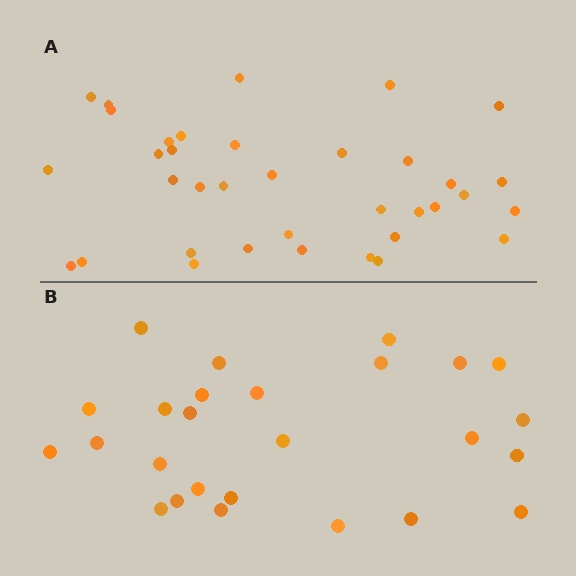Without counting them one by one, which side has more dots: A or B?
Region A (the top region) has more dots.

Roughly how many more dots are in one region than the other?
Region A has roughly 10 or so more dots than region B.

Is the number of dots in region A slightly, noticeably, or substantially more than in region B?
Region A has noticeably more, but not dramatically so. The ratio is roughly 1.4 to 1.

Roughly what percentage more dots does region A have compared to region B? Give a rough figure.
About 40% more.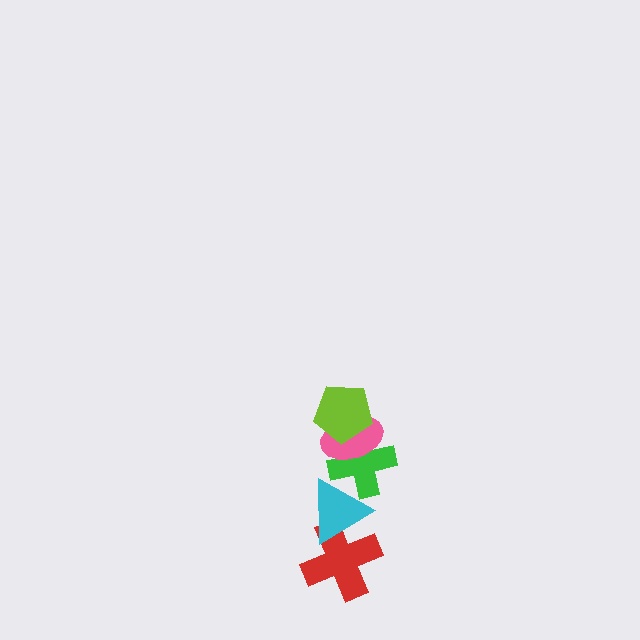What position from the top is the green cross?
The green cross is 3rd from the top.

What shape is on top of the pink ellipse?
The lime pentagon is on top of the pink ellipse.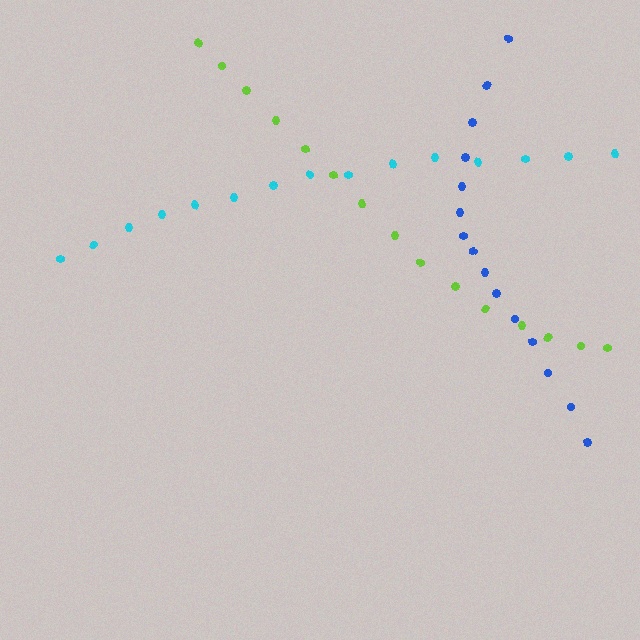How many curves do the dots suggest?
There are 3 distinct paths.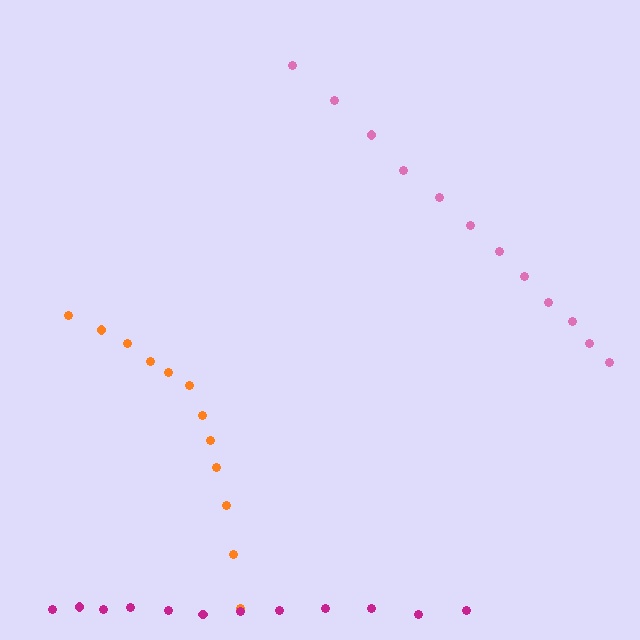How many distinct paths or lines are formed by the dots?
There are 3 distinct paths.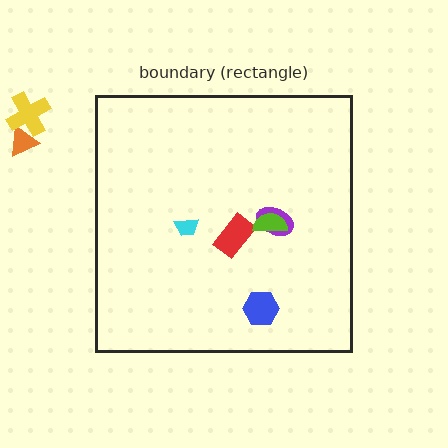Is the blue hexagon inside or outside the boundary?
Inside.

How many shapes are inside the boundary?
5 inside, 2 outside.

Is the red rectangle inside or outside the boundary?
Inside.